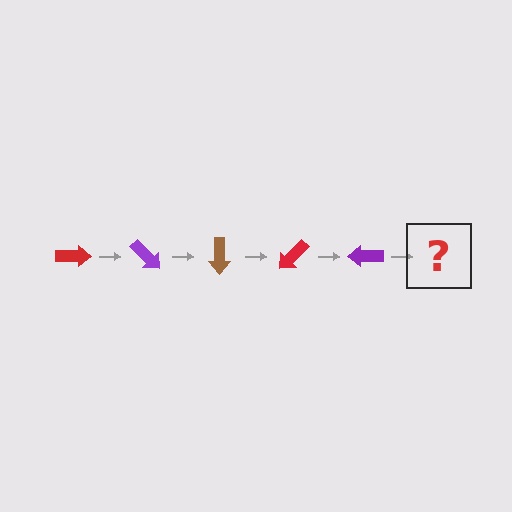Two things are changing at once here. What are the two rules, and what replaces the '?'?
The two rules are that it rotates 45 degrees each step and the color cycles through red, purple, and brown. The '?' should be a brown arrow, rotated 225 degrees from the start.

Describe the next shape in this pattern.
It should be a brown arrow, rotated 225 degrees from the start.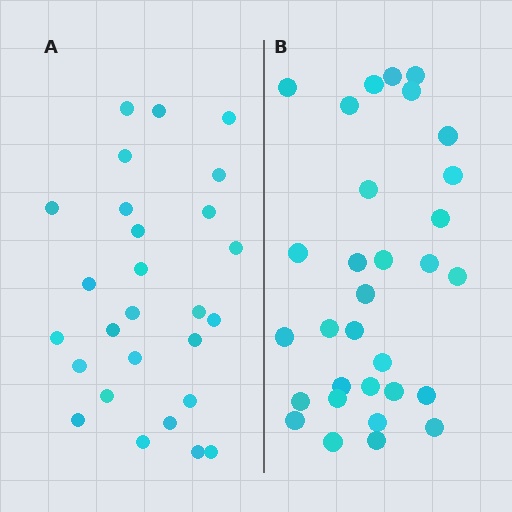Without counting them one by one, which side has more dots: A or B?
Region B (the right region) has more dots.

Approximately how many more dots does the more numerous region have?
Region B has about 4 more dots than region A.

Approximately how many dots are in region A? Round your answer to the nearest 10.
About 30 dots. (The exact count is 27, which rounds to 30.)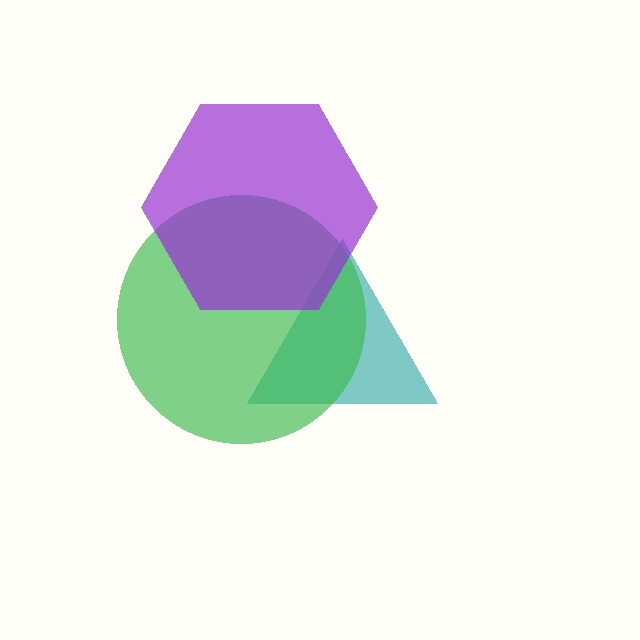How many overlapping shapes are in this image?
There are 3 overlapping shapes in the image.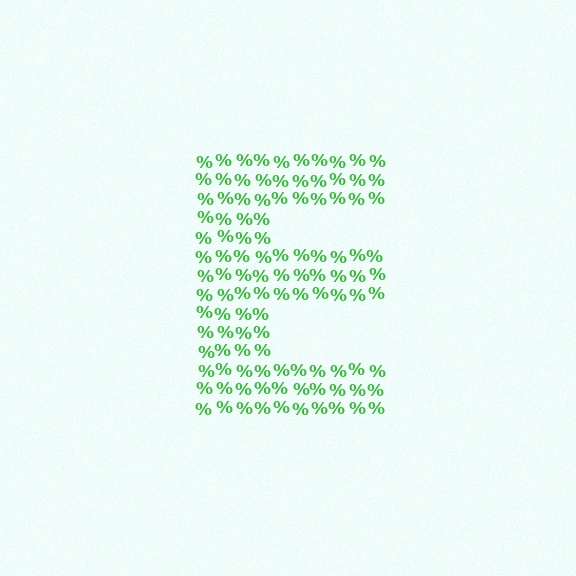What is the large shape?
The large shape is the letter E.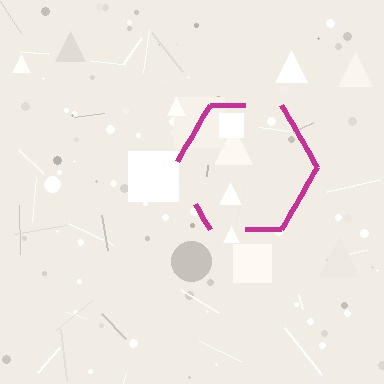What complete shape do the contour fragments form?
The contour fragments form a hexagon.